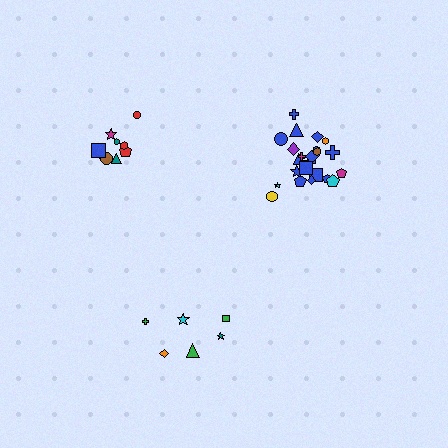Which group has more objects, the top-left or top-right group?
The top-right group.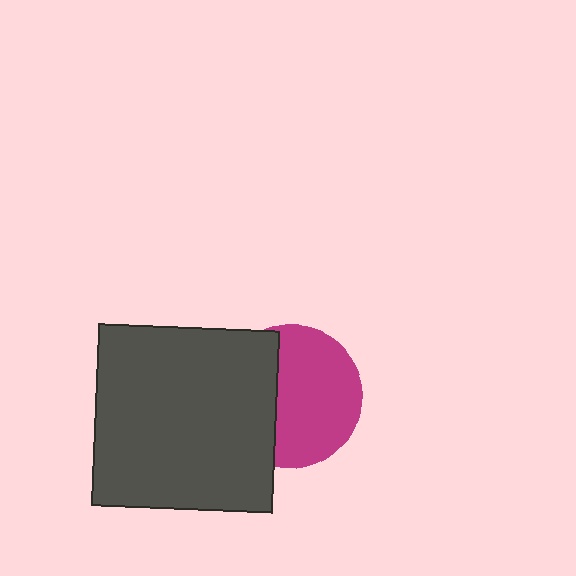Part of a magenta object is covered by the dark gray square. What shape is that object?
It is a circle.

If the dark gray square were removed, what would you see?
You would see the complete magenta circle.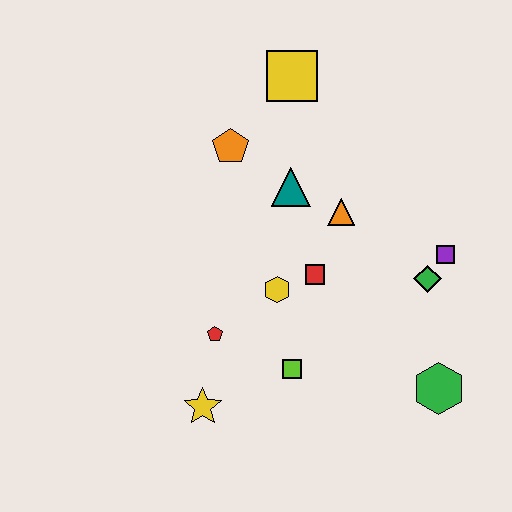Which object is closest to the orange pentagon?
The teal triangle is closest to the orange pentagon.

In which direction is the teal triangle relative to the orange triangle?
The teal triangle is to the left of the orange triangle.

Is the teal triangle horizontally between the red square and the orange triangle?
No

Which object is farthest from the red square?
The yellow square is farthest from the red square.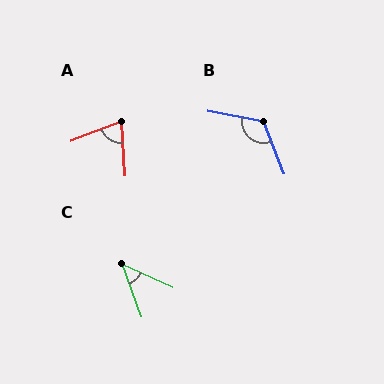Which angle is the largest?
B, at approximately 122 degrees.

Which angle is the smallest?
C, at approximately 46 degrees.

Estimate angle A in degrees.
Approximately 73 degrees.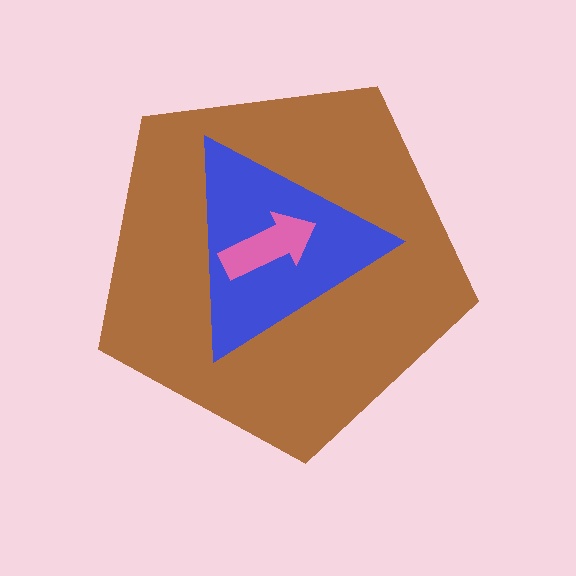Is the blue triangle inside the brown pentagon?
Yes.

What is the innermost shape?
The pink arrow.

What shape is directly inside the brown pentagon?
The blue triangle.